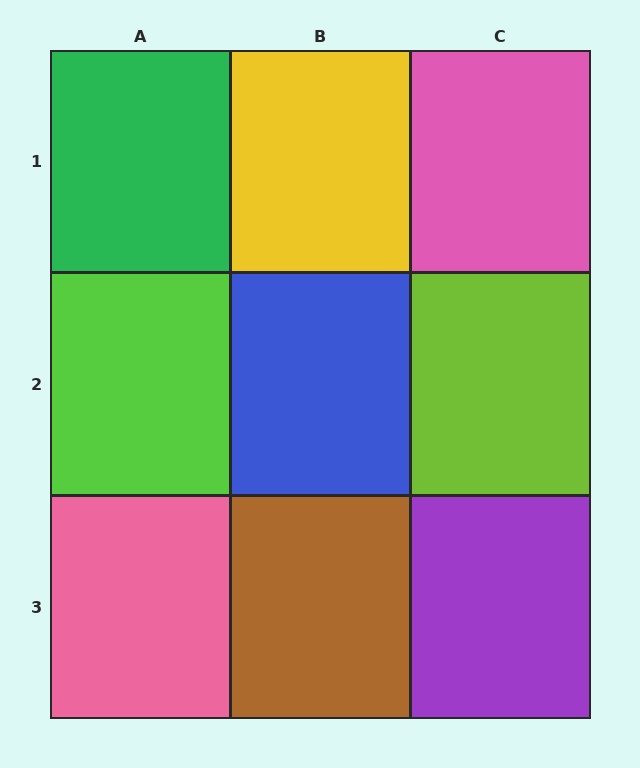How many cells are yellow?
1 cell is yellow.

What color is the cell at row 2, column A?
Lime.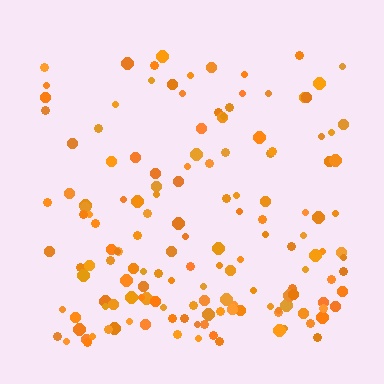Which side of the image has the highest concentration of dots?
The bottom.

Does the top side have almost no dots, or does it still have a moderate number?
Still a moderate number, just noticeably fewer than the bottom.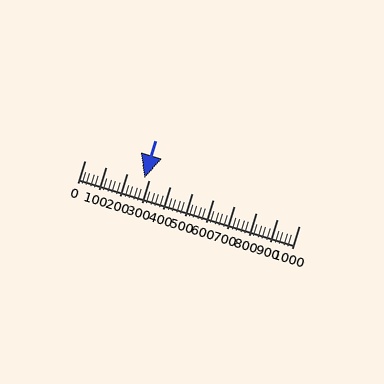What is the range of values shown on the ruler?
The ruler shows values from 0 to 1000.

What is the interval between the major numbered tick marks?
The major tick marks are spaced 100 units apart.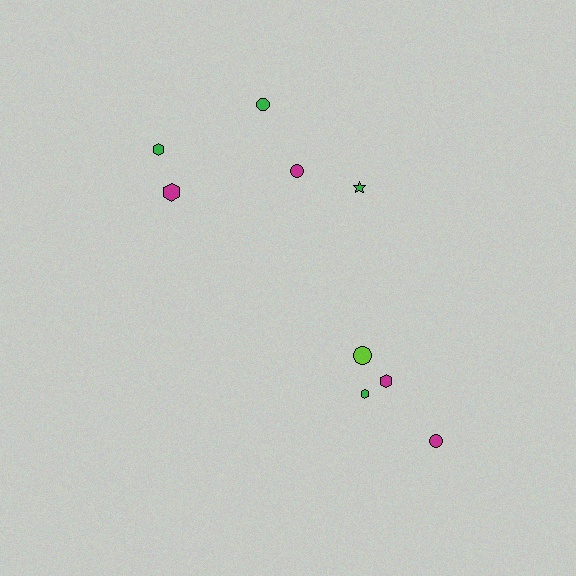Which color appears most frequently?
Magenta, with 4 objects.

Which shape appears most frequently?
Circle, with 4 objects.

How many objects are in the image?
There are 9 objects.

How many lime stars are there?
There are no lime stars.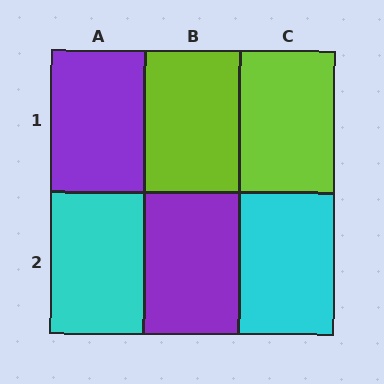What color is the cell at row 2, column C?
Cyan.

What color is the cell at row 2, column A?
Cyan.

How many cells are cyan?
2 cells are cyan.